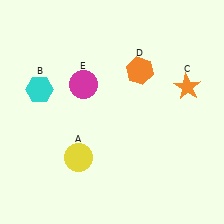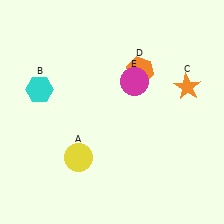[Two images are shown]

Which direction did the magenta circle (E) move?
The magenta circle (E) moved right.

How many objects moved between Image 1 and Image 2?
1 object moved between the two images.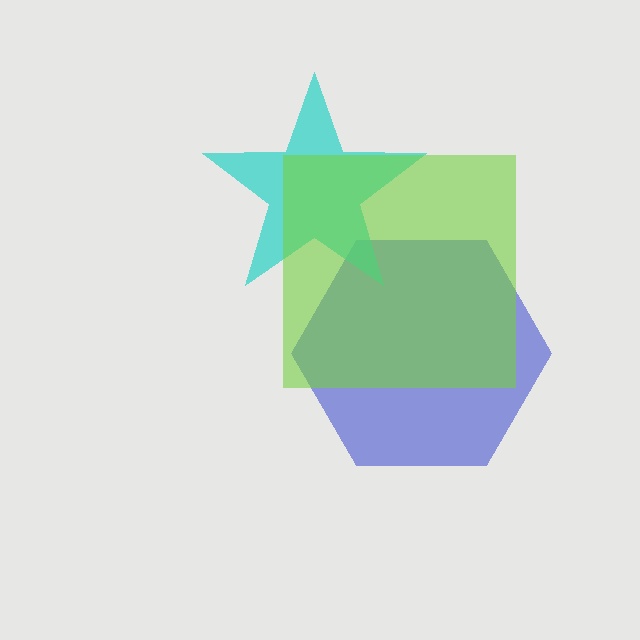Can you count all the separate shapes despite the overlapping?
Yes, there are 3 separate shapes.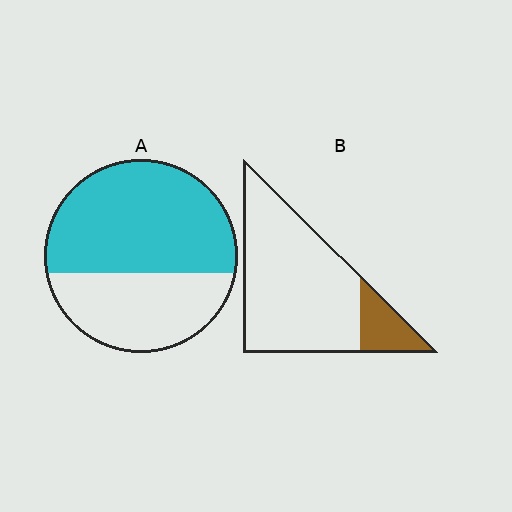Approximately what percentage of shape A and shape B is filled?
A is approximately 60% and B is approximately 15%.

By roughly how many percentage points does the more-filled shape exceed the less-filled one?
By roughly 45 percentage points (A over B).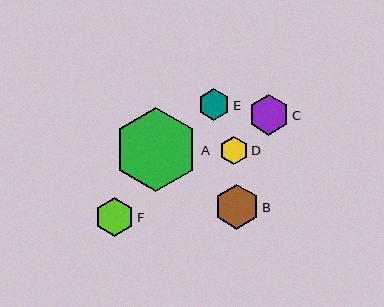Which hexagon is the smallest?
Hexagon D is the smallest with a size of approximately 28 pixels.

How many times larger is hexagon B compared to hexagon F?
Hexagon B is approximately 1.1 times the size of hexagon F.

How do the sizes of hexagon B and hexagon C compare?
Hexagon B and hexagon C are approximately the same size.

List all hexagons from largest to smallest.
From largest to smallest: A, B, C, F, E, D.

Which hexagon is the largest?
Hexagon A is the largest with a size of approximately 84 pixels.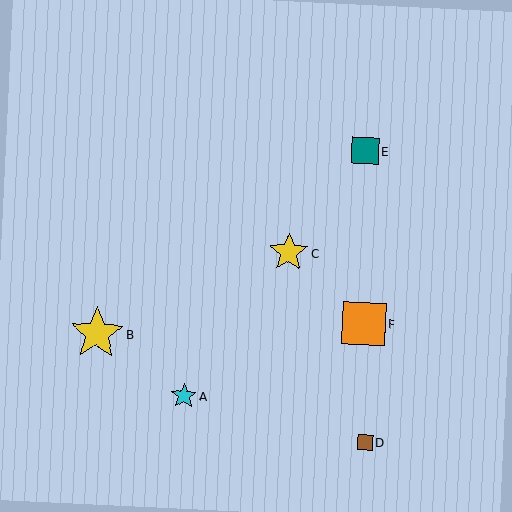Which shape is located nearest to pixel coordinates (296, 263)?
The yellow star (labeled C) at (289, 252) is nearest to that location.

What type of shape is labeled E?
Shape E is a teal square.